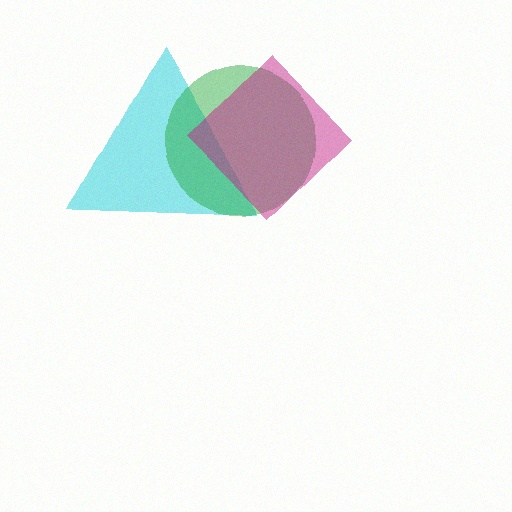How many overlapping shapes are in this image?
There are 3 overlapping shapes in the image.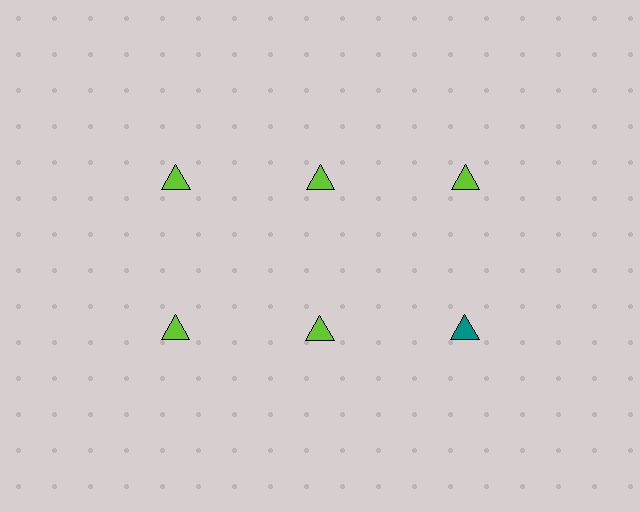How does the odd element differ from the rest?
It has a different color: teal instead of lime.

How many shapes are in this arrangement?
There are 6 shapes arranged in a grid pattern.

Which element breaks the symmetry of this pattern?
The teal triangle in the second row, center column breaks the symmetry. All other shapes are lime triangles.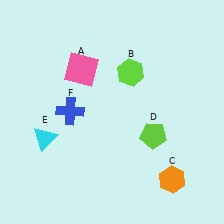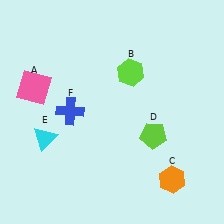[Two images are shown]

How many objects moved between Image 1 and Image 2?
1 object moved between the two images.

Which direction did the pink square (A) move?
The pink square (A) moved left.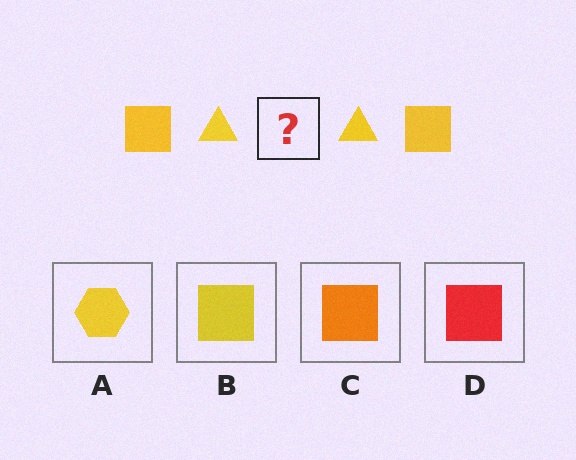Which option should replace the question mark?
Option B.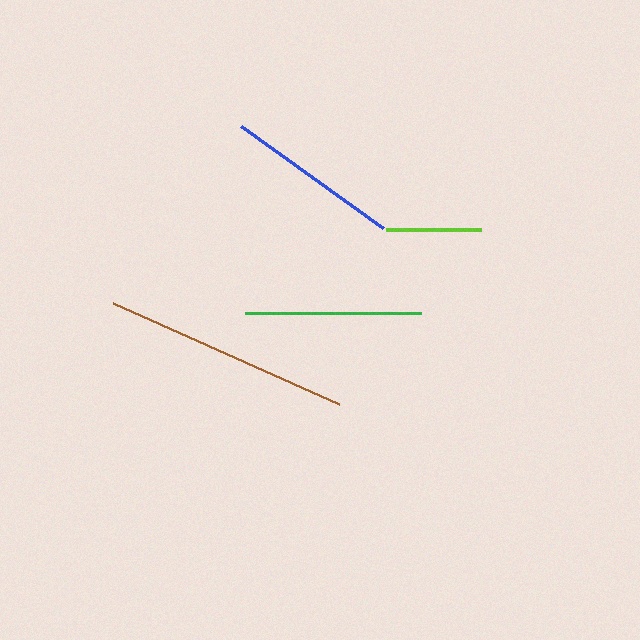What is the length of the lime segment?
The lime segment is approximately 95 pixels long.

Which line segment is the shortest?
The lime line is the shortest at approximately 95 pixels.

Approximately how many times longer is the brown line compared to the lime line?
The brown line is approximately 2.6 times the length of the lime line.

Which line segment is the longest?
The brown line is the longest at approximately 248 pixels.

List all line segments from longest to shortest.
From longest to shortest: brown, green, blue, lime.